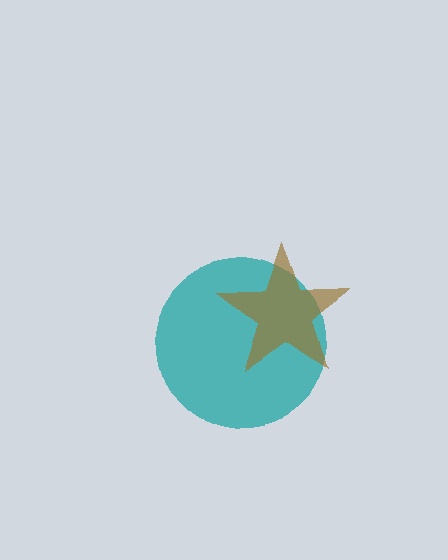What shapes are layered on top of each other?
The layered shapes are: a teal circle, a brown star.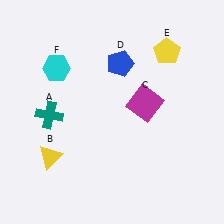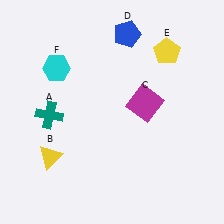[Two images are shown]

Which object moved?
The blue pentagon (D) moved up.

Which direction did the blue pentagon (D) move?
The blue pentagon (D) moved up.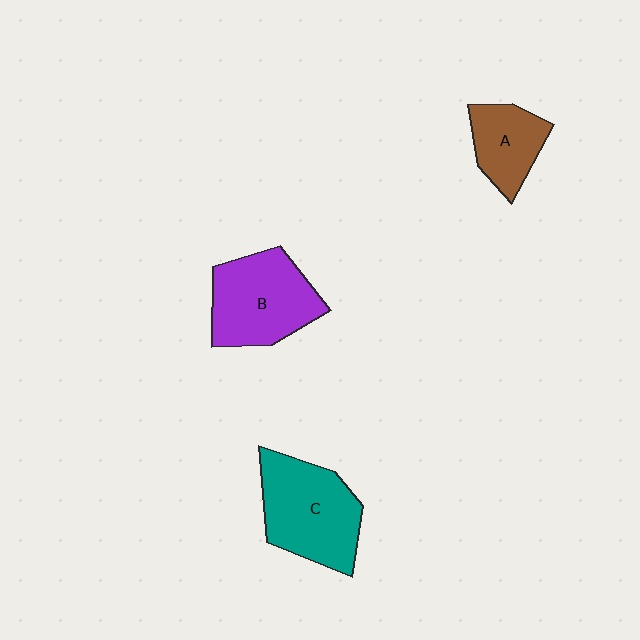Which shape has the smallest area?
Shape A (brown).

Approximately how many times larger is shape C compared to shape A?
Approximately 1.7 times.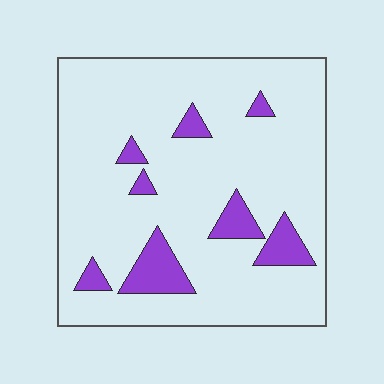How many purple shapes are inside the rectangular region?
8.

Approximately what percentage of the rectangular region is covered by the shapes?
Approximately 10%.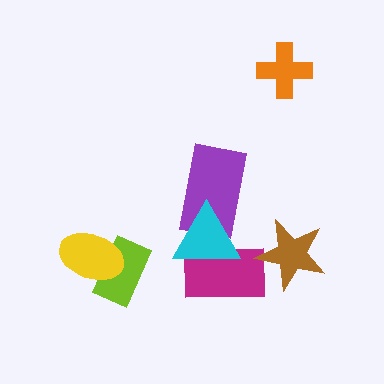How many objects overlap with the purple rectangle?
1 object overlaps with the purple rectangle.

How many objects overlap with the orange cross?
0 objects overlap with the orange cross.